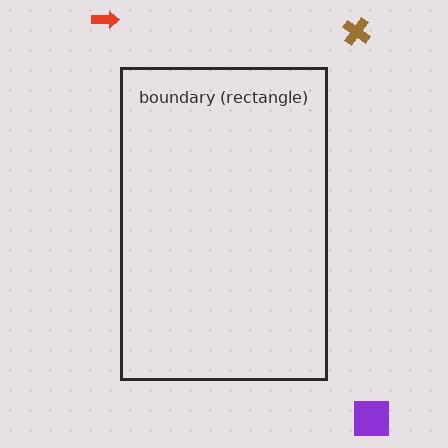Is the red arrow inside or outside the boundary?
Outside.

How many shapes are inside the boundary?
0 inside, 3 outside.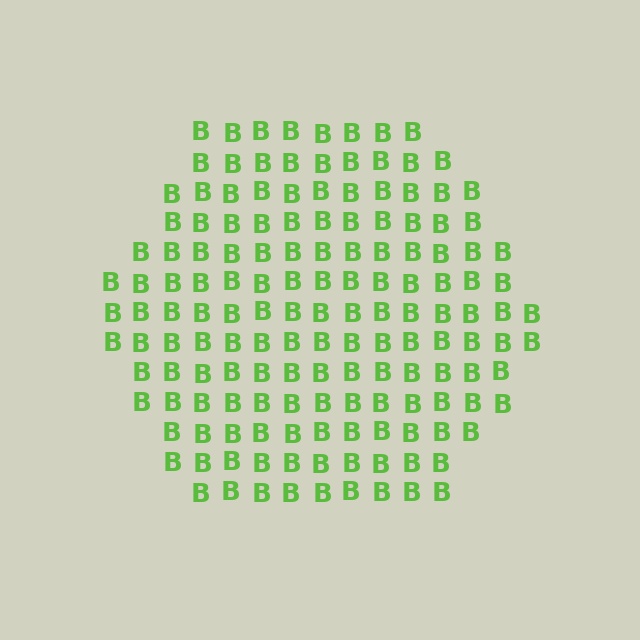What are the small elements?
The small elements are letter B's.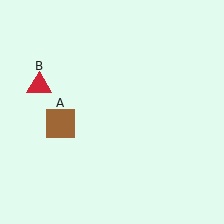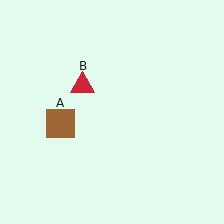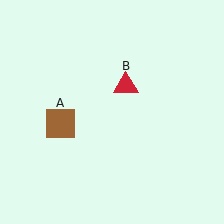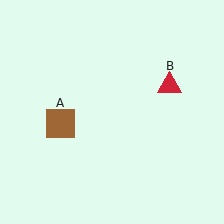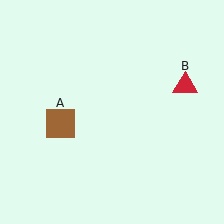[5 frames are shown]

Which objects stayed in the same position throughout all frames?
Brown square (object A) remained stationary.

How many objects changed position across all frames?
1 object changed position: red triangle (object B).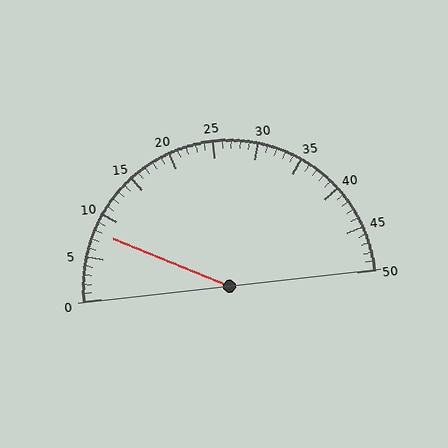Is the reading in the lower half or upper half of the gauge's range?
The reading is in the lower half of the range (0 to 50).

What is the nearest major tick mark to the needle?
The nearest major tick mark is 10.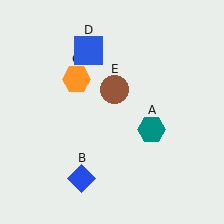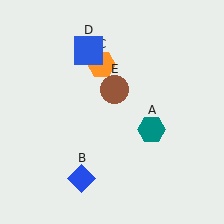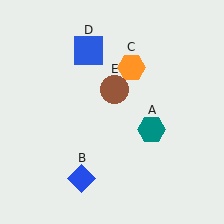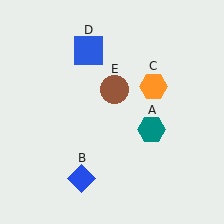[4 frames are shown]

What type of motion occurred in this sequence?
The orange hexagon (object C) rotated clockwise around the center of the scene.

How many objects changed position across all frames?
1 object changed position: orange hexagon (object C).